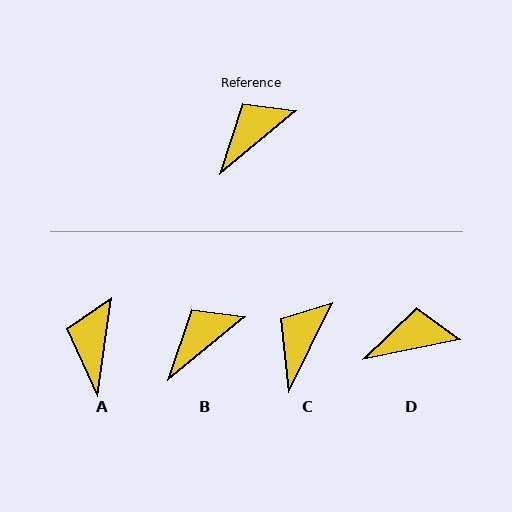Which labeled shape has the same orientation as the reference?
B.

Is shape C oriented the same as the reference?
No, it is off by about 25 degrees.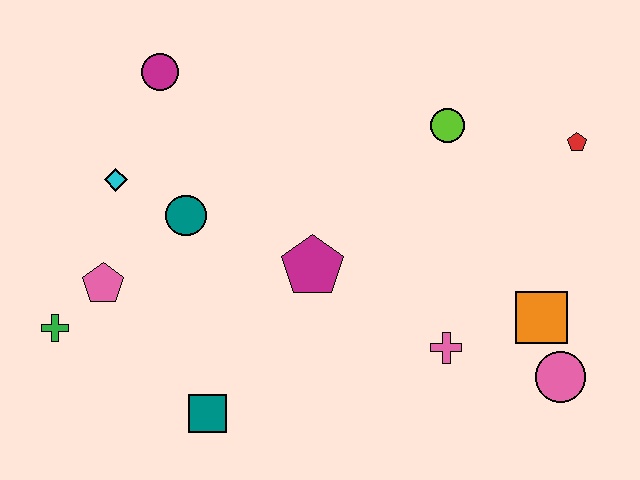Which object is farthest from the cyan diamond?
The pink circle is farthest from the cyan diamond.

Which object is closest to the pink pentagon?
The green cross is closest to the pink pentagon.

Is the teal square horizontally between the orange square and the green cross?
Yes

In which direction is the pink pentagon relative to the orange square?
The pink pentagon is to the left of the orange square.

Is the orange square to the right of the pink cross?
Yes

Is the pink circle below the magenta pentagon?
Yes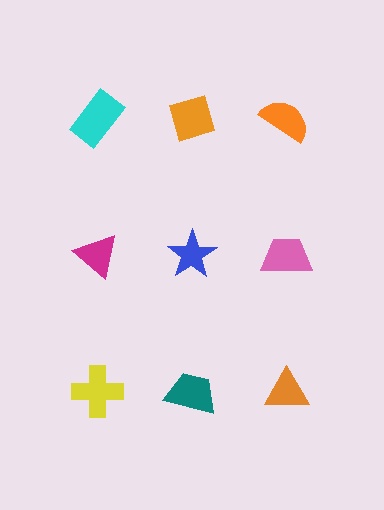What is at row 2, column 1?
A magenta triangle.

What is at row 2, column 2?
A blue star.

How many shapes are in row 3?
3 shapes.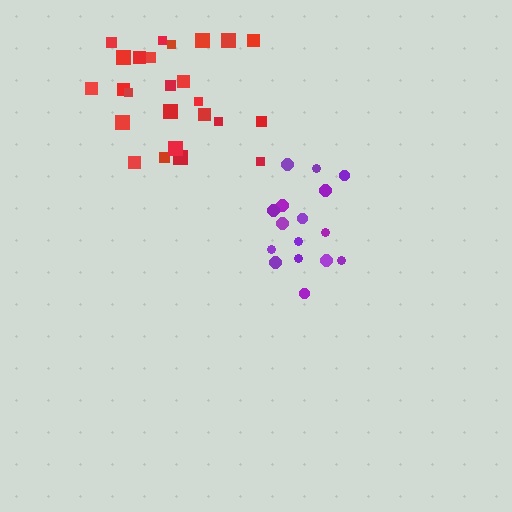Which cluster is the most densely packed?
Purple.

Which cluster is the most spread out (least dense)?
Red.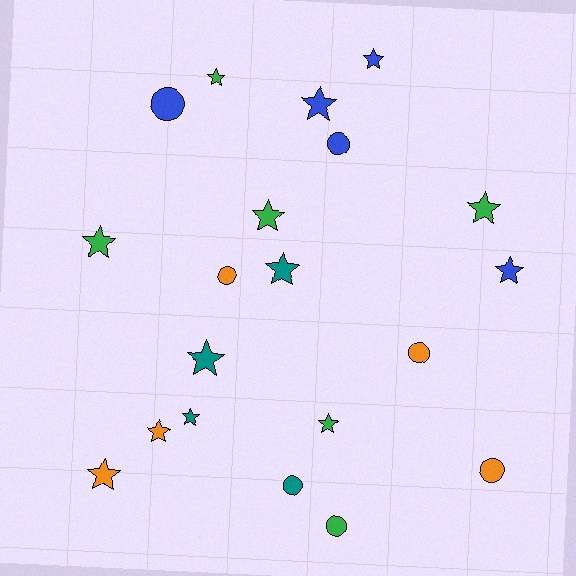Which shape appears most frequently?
Star, with 13 objects.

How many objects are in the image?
There are 20 objects.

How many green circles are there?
There is 1 green circle.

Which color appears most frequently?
Green, with 6 objects.